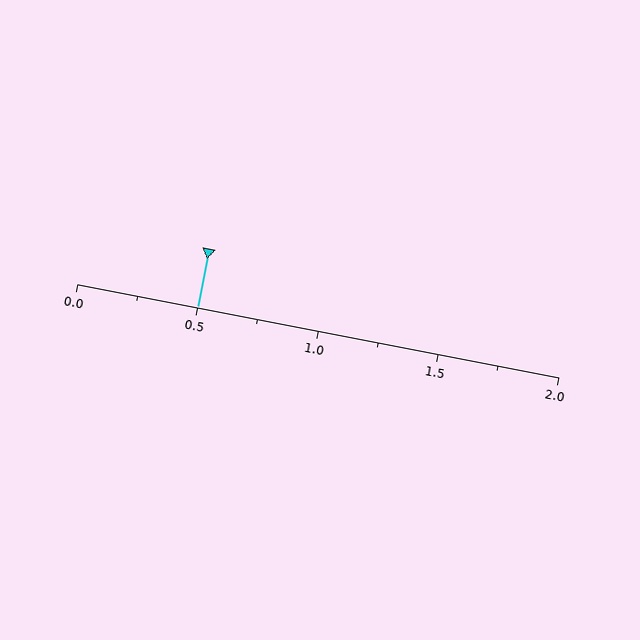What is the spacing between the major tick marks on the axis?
The major ticks are spaced 0.5 apart.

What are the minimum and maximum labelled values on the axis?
The axis runs from 0.0 to 2.0.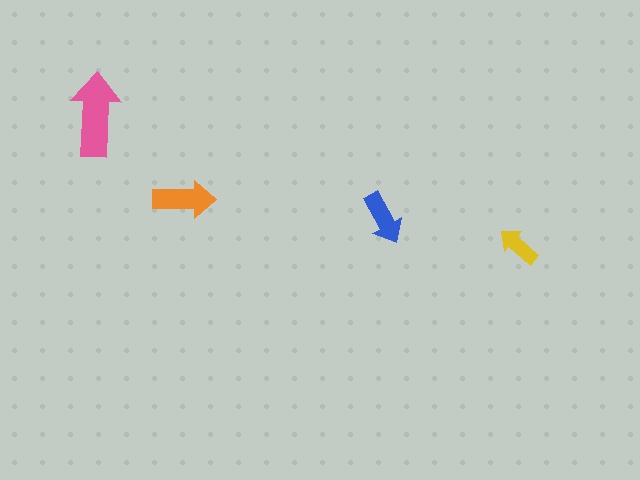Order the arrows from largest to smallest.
the pink one, the orange one, the blue one, the yellow one.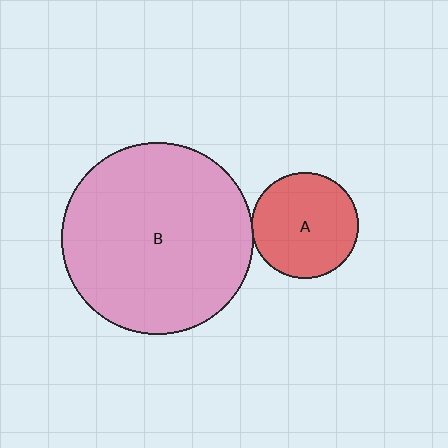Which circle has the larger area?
Circle B (pink).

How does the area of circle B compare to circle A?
Approximately 3.3 times.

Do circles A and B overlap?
Yes.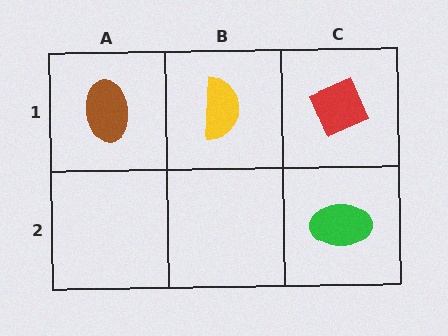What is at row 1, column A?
A brown ellipse.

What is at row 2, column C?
A green ellipse.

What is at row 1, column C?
A red diamond.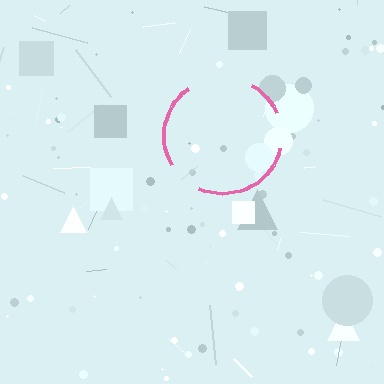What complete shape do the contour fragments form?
The contour fragments form a circle.